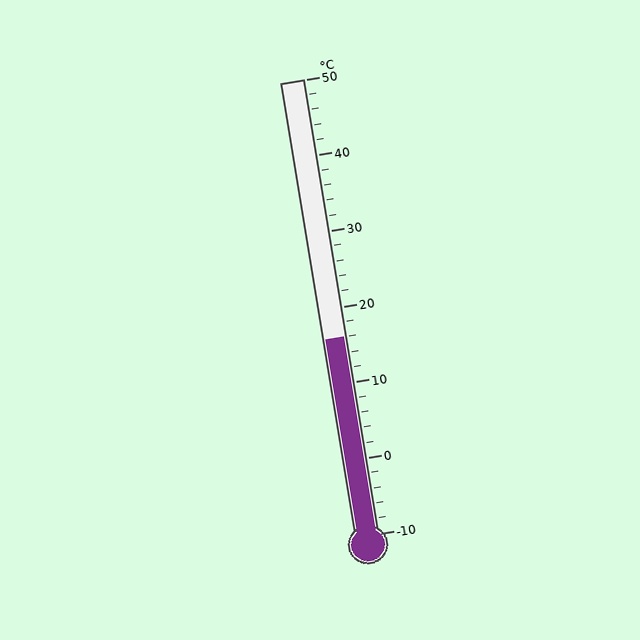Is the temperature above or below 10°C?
The temperature is above 10°C.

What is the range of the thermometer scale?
The thermometer scale ranges from -10°C to 50°C.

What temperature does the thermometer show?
The thermometer shows approximately 16°C.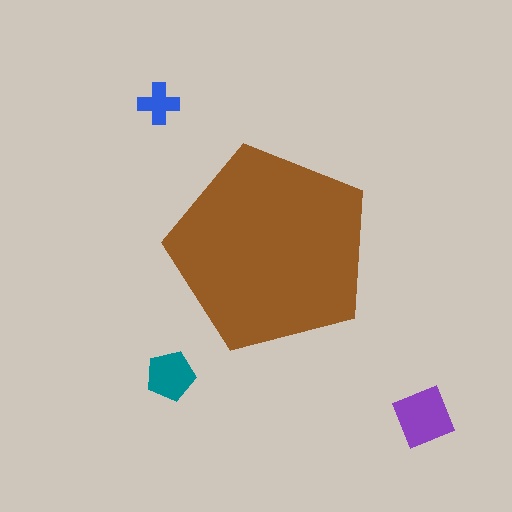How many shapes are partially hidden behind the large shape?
0 shapes are partially hidden.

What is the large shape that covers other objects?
A brown pentagon.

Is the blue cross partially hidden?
No, the blue cross is fully visible.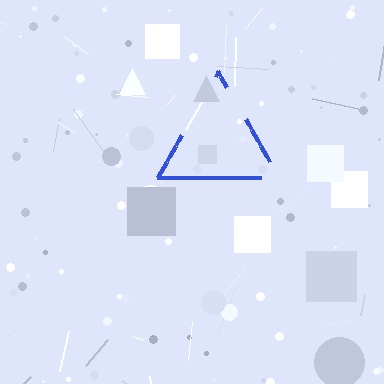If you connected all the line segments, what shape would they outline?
They would outline a triangle.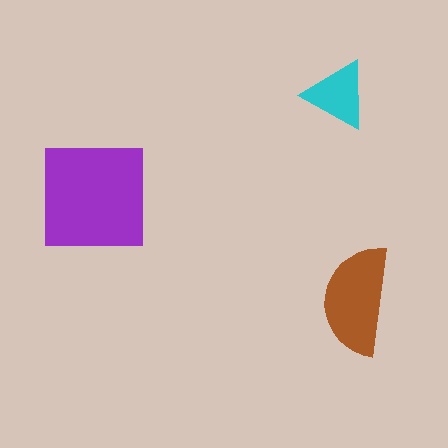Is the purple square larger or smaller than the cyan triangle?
Larger.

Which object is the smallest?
The cyan triangle.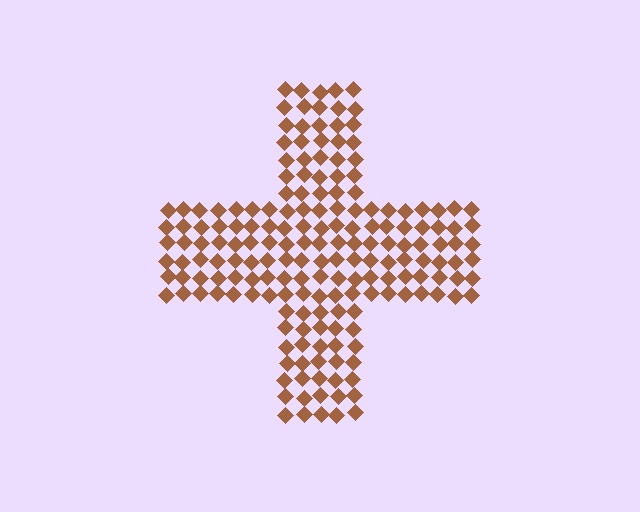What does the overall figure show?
The overall figure shows a cross.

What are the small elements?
The small elements are diamonds.